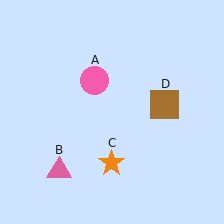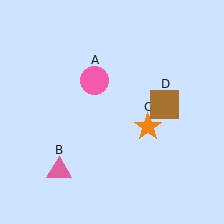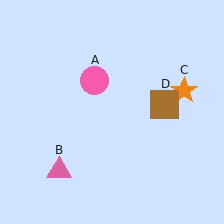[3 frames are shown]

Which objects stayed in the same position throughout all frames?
Pink circle (object A) and pink triangle (object B) and brown square (object D) remained stationary.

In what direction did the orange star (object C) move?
The orange star (object C) moved up and to the right.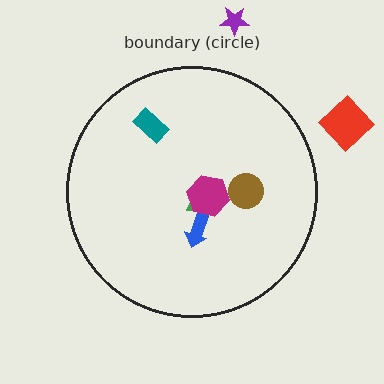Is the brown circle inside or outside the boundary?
Inside.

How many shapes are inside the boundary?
5 inside, 2 outside.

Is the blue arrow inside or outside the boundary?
Inside.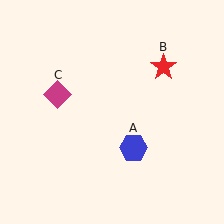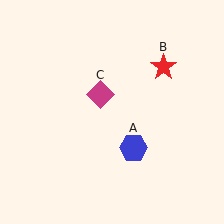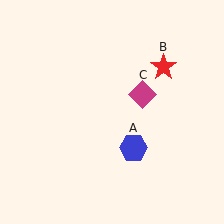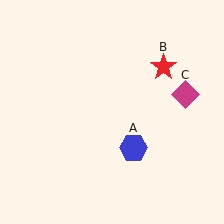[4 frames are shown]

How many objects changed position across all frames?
1 object changed position: magenta diamond (object C).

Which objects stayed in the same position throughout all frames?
Blue hexagon (object A) and red star (object B) remained stationary.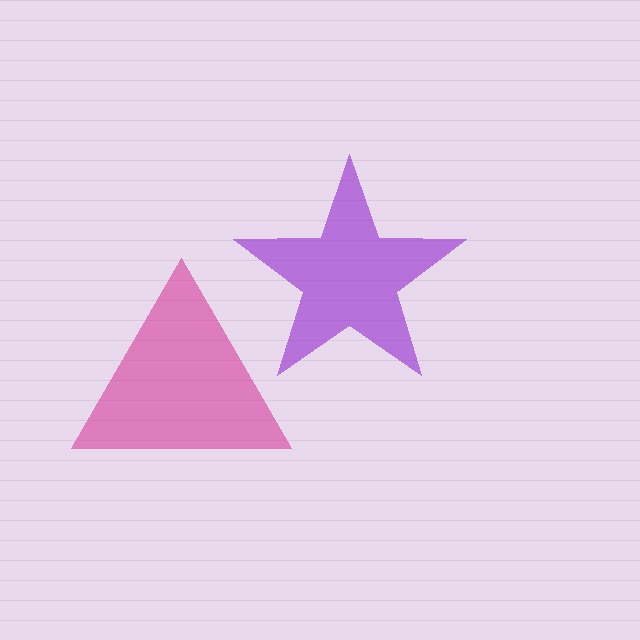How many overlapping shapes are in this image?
There are 2 overlapping shapes in the image.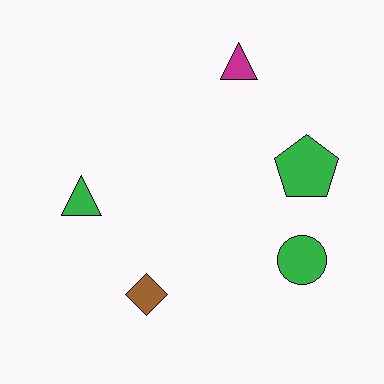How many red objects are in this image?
There are no red objects.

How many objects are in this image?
There are 5 objects.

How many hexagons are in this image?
There are no hexagons.